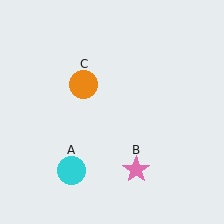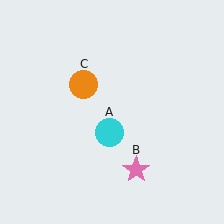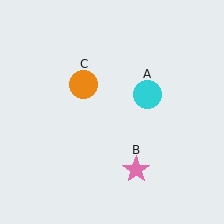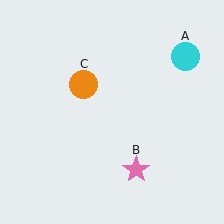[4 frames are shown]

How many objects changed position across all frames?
1 object changed position: cyan circle (object A).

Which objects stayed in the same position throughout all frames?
Pink star (object B) and orange circle (object C) remained stationary.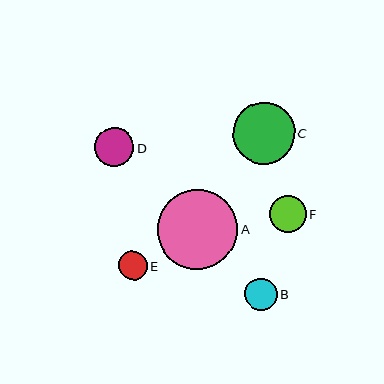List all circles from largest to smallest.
From largest to smallest: A, C, D, F, B, E.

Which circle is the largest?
Circle A is the largest with a size of approximately 80 pixels.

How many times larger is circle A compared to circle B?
Circle A is approximately 2.4 times the size of circle B.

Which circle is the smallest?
Circle E is the smallest with a size of approximately 29 pixels.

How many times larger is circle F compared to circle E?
Circle F is approximately 1.3 times the size of circle E.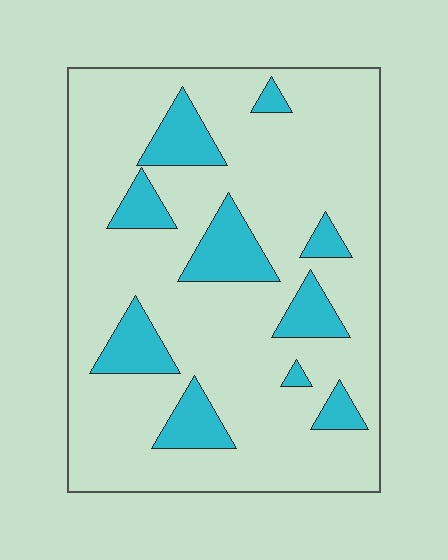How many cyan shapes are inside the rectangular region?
10.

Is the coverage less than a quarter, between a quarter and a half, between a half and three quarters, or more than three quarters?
Less than a quarter.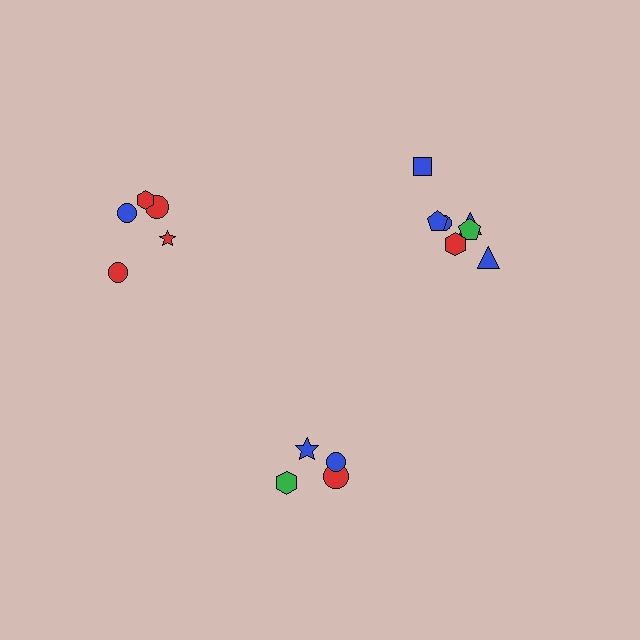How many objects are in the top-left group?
There are 5 objects.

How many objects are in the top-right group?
There are 7 objects.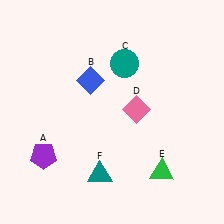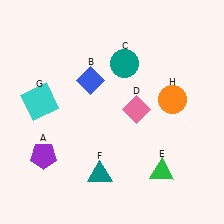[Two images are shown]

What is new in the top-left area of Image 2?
A cyan square (G) was added in the top-left area of Image 2.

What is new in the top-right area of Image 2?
An orange circle (H) was added in the top-right area of Image 2.